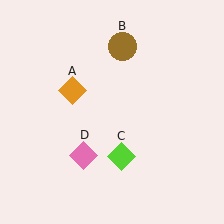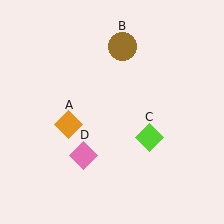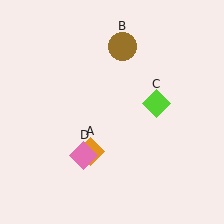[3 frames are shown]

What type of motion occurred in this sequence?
The orange diamond (object A), lime diamond (object C) rotated counterclockwise around the center of the scene.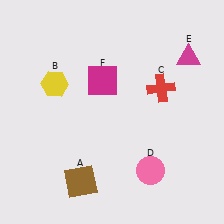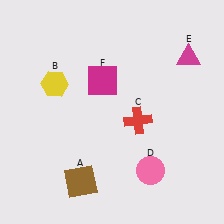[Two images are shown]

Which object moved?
The red cross (C) moved down.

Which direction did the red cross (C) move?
The red cross (C) moved down.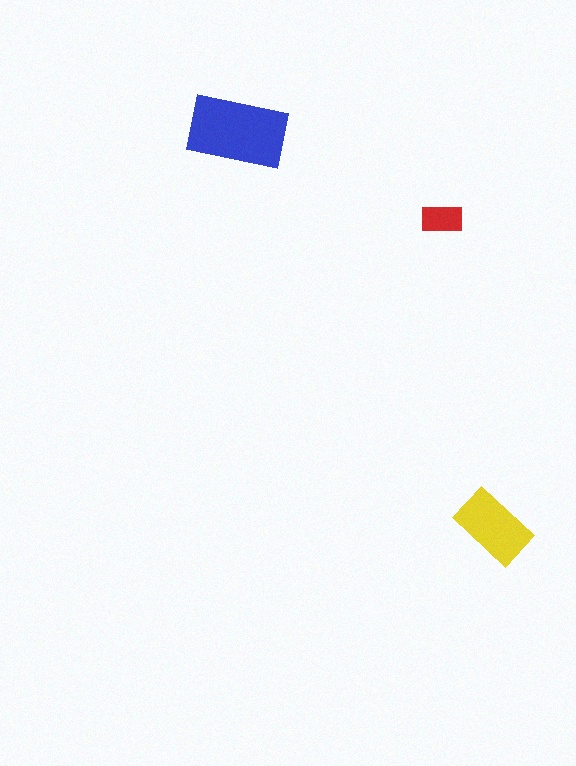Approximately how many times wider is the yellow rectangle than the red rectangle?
About 2 times wider.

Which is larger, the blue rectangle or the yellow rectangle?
The blue one.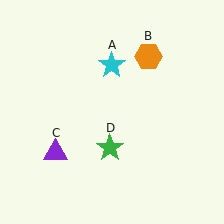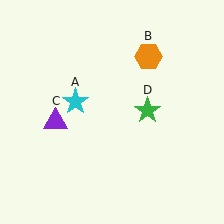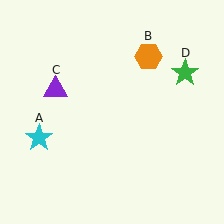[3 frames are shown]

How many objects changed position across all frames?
3 objects changed position: cyan star (object A), purple triangle (object C), green star (object D).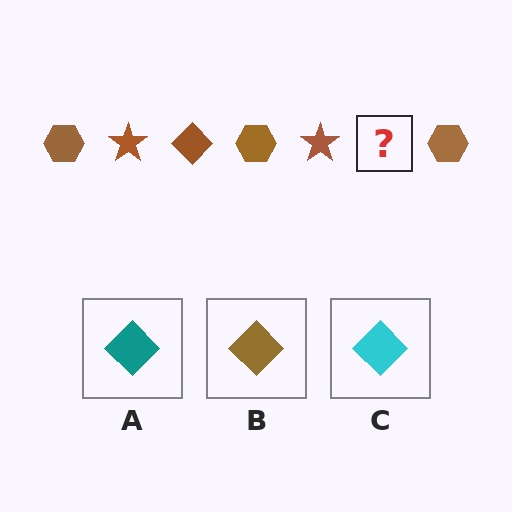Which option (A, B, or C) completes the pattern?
B.